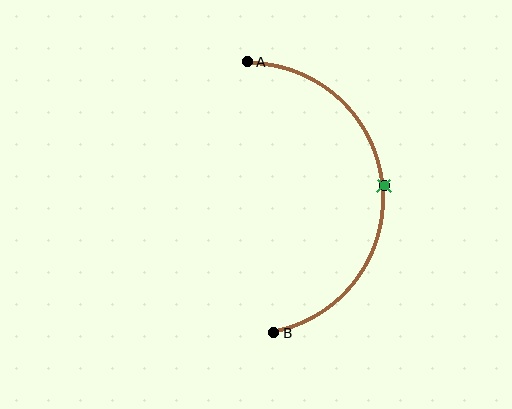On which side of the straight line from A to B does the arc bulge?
The arc bulges to the right of the straight line connecting A and B.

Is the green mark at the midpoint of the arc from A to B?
Yes. The green mark lies on the arc at equal arc-length from both A and B — it is the arc midpoint.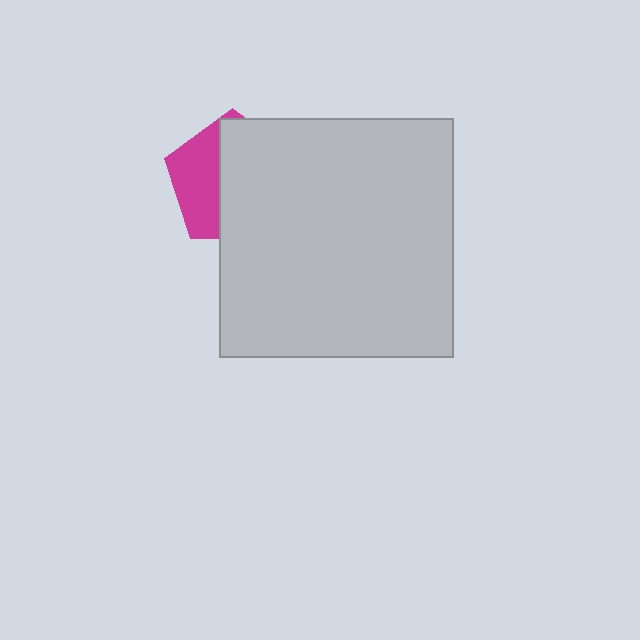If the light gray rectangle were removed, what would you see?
You would see the complete magenta pentagon.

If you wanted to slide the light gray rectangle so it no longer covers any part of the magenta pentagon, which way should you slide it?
Slide it right — that is the most direct way to separate the two shapes.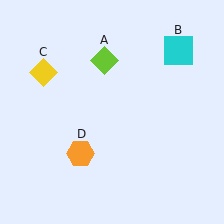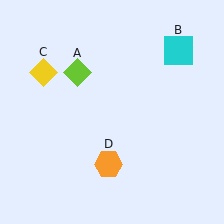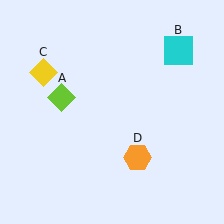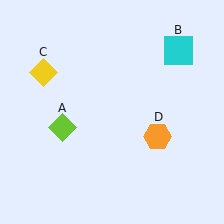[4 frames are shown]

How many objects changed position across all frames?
2 objects changed position: lime diamond (object A), orange hexagon (object D).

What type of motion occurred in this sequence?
The lime diamond (object A), orange hexagon (object D) rotated counterclockwise around the center of the scene.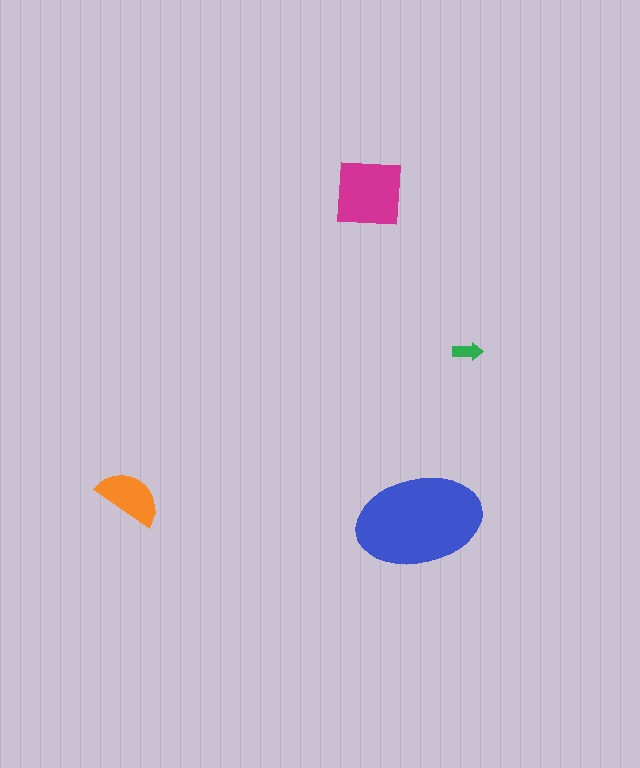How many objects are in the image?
There are 4 objects in the image.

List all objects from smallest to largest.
The green arrow, the orange semicircle, the magenta square, the blue ellipse.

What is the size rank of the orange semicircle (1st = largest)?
3rd.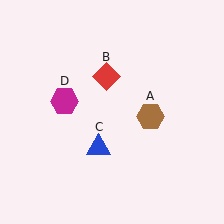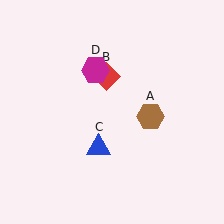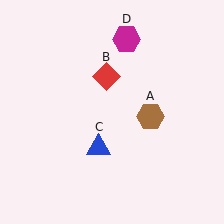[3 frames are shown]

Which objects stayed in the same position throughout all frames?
Brown hexagon (object A) and red diamond (object B) and blue triangle (object C) remained stationary.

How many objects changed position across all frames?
1 object changed position: magenta hexagon (object D).